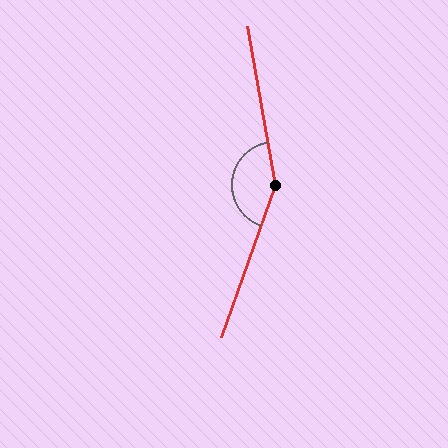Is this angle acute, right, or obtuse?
It is obtuse.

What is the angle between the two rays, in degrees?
Approximately 151 degrees.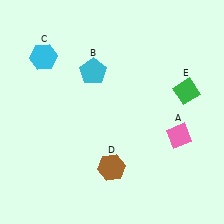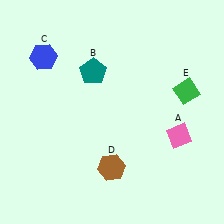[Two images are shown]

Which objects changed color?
B changed from cyan to teal. C changed from cyan to blue.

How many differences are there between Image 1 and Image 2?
There are 2 differences between the two images.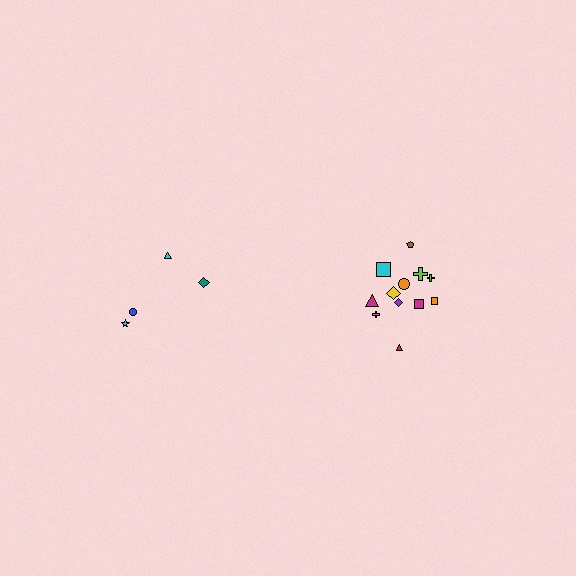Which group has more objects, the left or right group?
The right group.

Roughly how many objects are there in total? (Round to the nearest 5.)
Roughly 15 objects in total.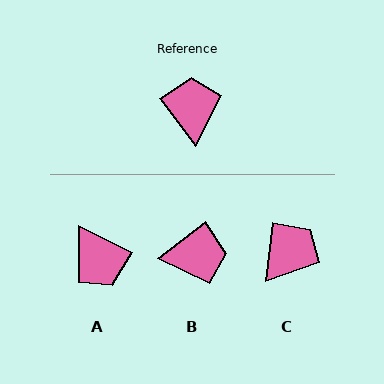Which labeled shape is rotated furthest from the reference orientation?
A, about 153 degrees away.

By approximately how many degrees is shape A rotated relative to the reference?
Approximately 153 degrees clockwise.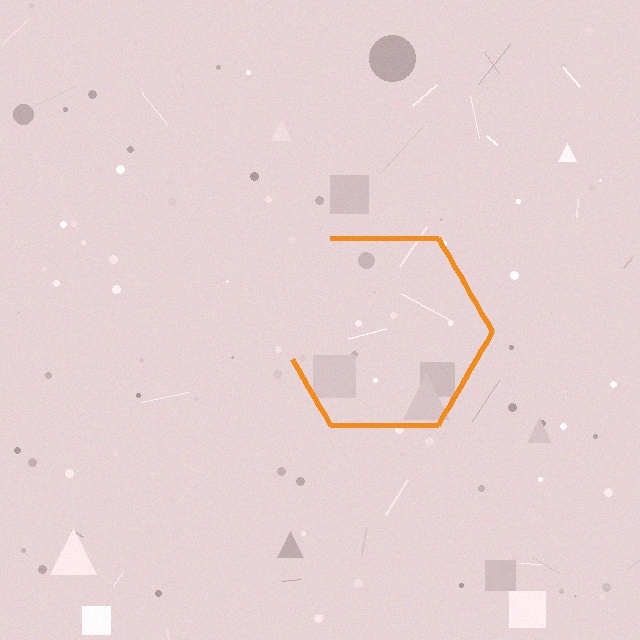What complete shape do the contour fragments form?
The contour fragments form a hexagon.